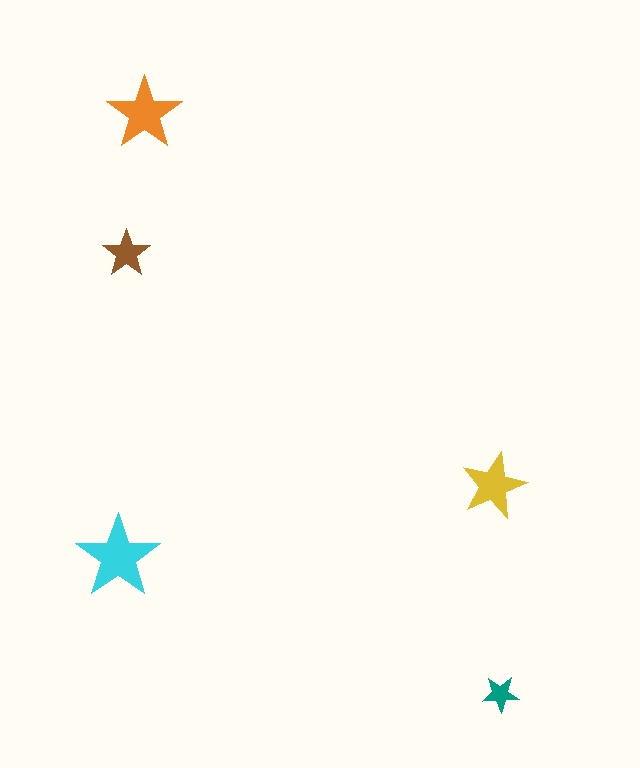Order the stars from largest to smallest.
the cyan one, the orange one, the yellow one, the brown one, the teal one.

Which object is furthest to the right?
The teal star is rightmost.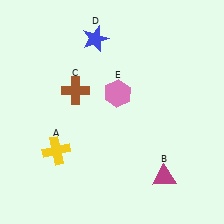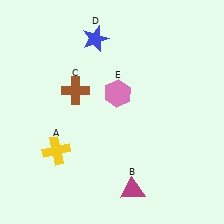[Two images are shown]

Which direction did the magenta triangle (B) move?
The magenta triangle (B) moved left.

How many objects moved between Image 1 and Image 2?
1 object moved between the two images.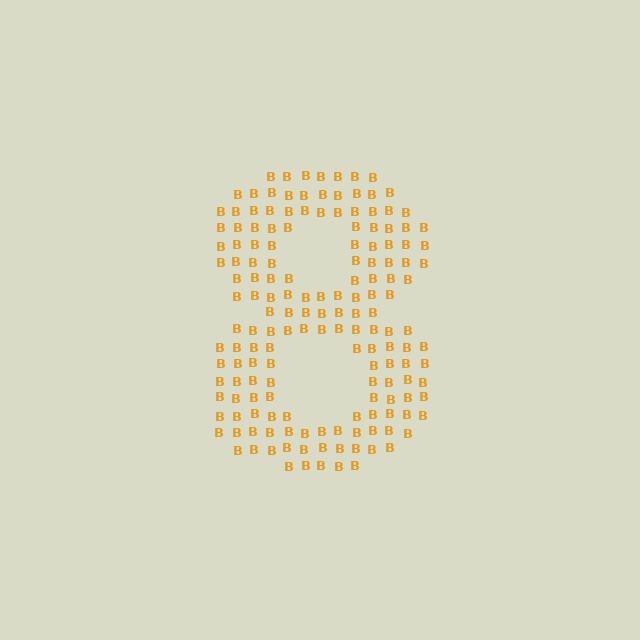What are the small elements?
The small elements are letter B's.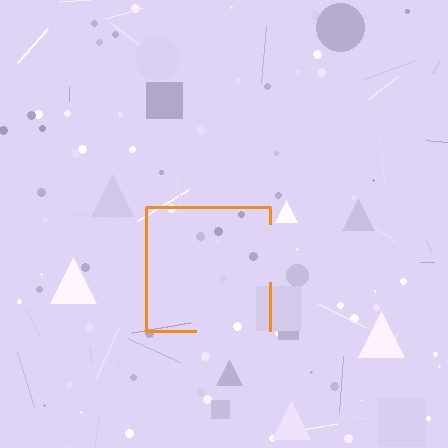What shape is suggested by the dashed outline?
The dashed outline suggests a square.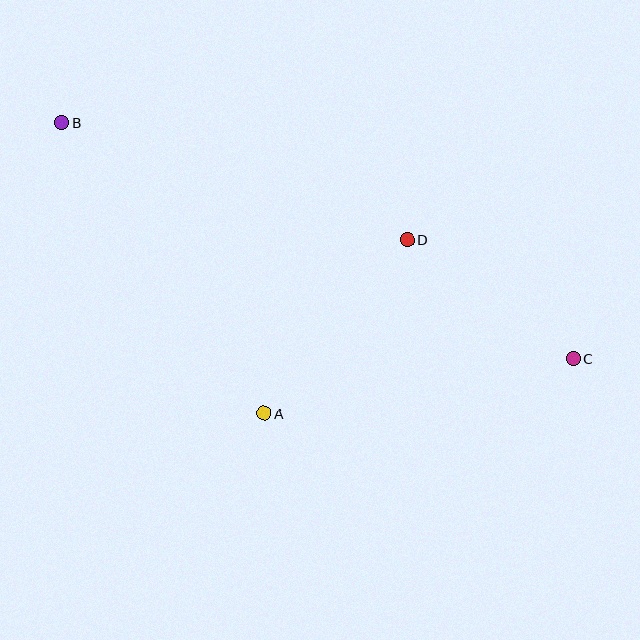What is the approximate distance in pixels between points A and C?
The distance between A and C is approximately 314 pixels.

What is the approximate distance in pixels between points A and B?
The distance between A and B is approximately 354 pixels.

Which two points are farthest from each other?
Points B and C are farthest from each other.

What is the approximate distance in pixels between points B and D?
The distance between B and D is approximately 364 pixels.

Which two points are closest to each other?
Points C and D are closest to each other.